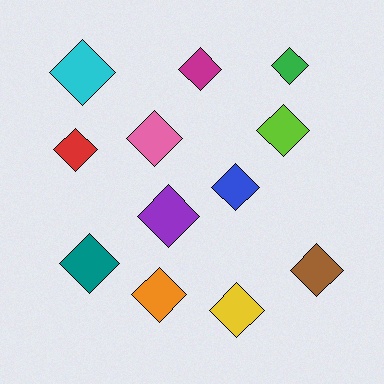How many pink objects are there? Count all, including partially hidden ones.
There is 1 pink object.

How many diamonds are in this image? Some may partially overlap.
There are 12 diamonds.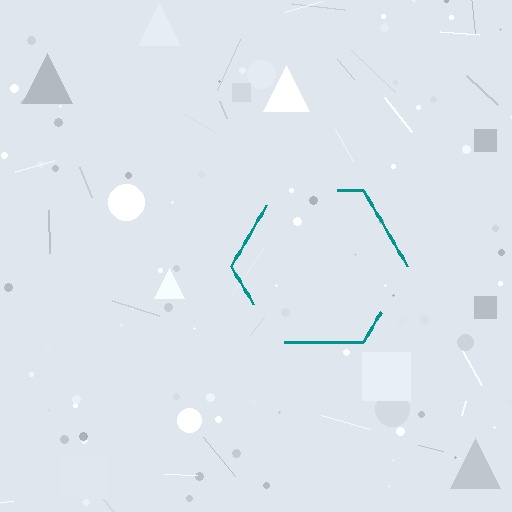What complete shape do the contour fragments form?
The contour fragments form a hexagon.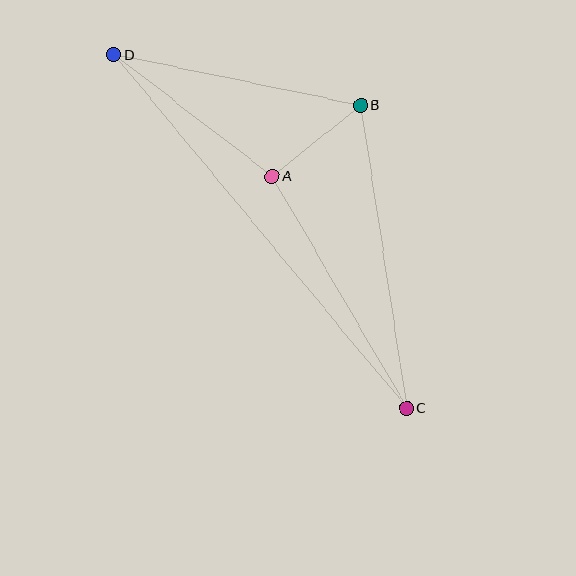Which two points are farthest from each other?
Points C and D are farthest from each other.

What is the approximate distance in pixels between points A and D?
The distance between A and D is approximately 200 pixels.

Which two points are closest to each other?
Points A and B are closest to each other.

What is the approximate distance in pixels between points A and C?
The distance between A and C is approximately 268 pixels.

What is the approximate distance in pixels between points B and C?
The distance between B and C is approximately 306 pixels.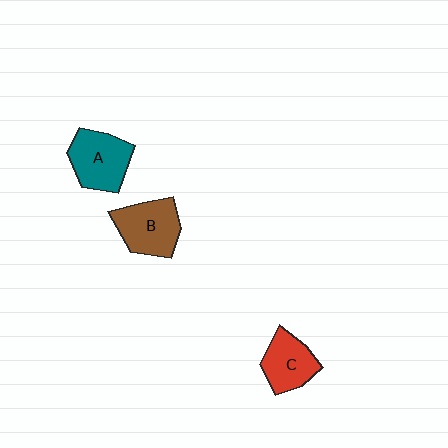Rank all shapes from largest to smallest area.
From largest to smallest: B (brown), A (teal), C (red).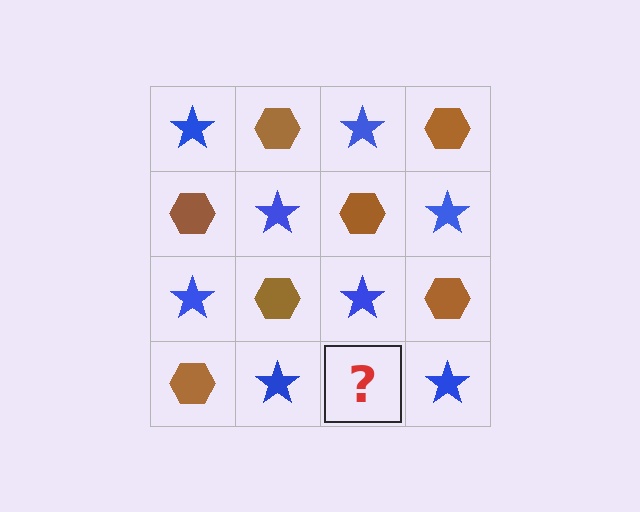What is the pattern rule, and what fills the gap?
The rule is that it alternates blue star and brown hexagon in a checkerboard pattern. The gap should be filled with a brown hexagon.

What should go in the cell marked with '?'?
The missing cell should contain a brown hexagon.